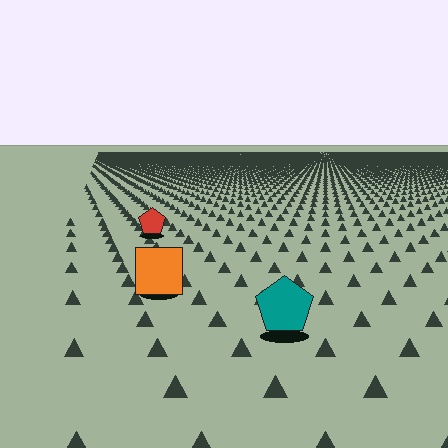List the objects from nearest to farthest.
From nearest to farthest: the teal pentagon, the orange square, the red pentagon.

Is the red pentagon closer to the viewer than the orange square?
No. The orange square is closer — you can tell from the texture gradient: the ground texture is coarser near it.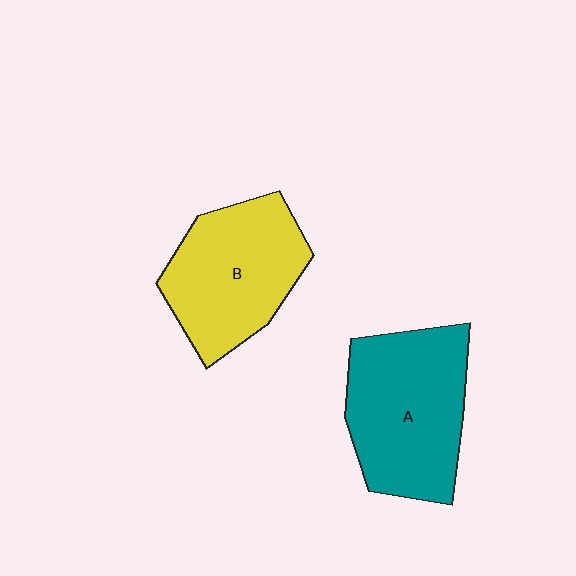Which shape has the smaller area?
Shape B (yellow).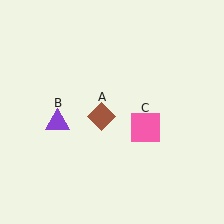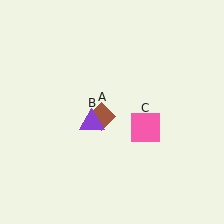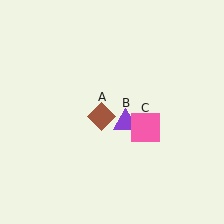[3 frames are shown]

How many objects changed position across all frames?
1 object changed position: purple triangle (object B).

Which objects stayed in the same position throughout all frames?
Brown diamond (object A) and pink square (object C) remained stationary.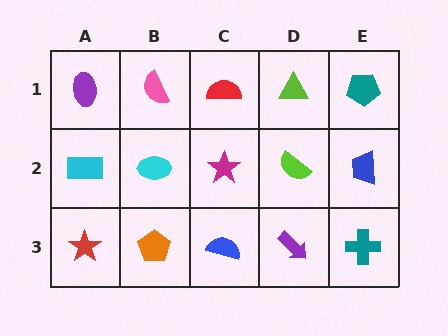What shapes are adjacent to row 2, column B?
A pink semicircle (row 1, column B), an orange pentagon (row 3, column B), a cyan rectangle (row 2, column A), a magenta star (row 2, column C).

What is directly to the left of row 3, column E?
A purple arrow.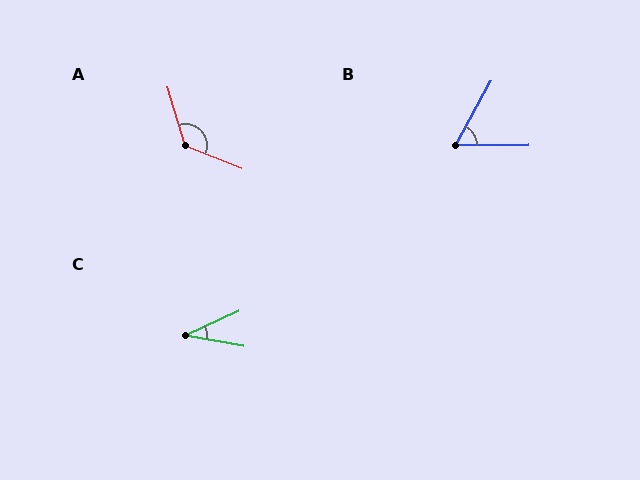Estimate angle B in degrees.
Approximately 60 degrees.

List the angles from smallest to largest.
C (35°), B (60°), A (129°).